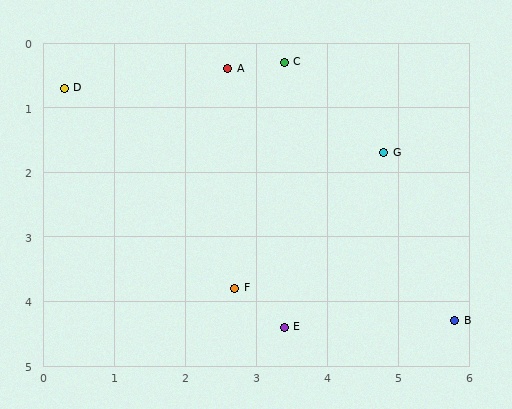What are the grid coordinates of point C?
Point C is at approximately (3.4, 0.3).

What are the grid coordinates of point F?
Point F is at approximately (2.7, 3.8).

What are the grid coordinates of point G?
Point G is at approximately (4.8, 1.7).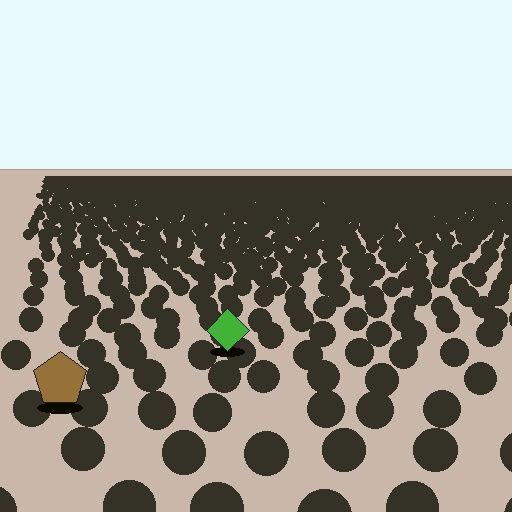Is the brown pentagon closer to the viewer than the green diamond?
Yes. The brown pentagon is closer — you can tell from the texture gradient: the ground texture is coarser near it.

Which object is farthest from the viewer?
The green diamond is farthest from the viewer. It appears smaller and the ground texture around it is denser.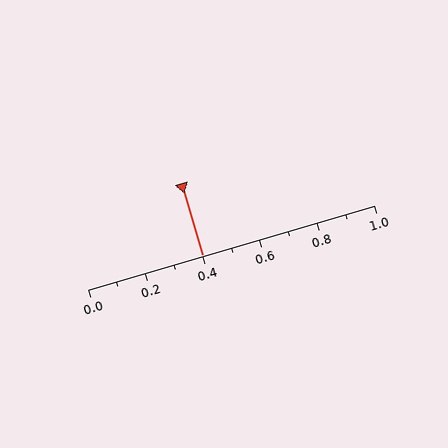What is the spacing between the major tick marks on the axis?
The major ticks are spaced 0.2 apart.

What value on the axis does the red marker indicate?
The marker indicates approximately 0.4.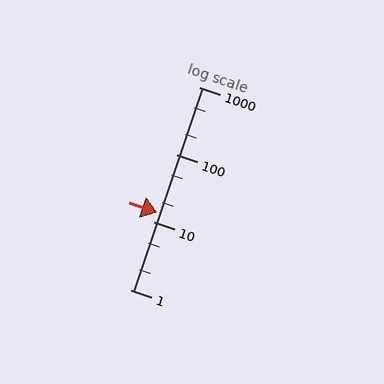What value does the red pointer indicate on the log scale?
The pointer indicates approximately 14.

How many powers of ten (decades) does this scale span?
The scale spans 3 decades, from 1 to 1000.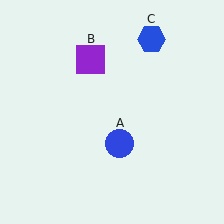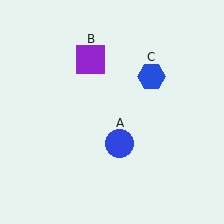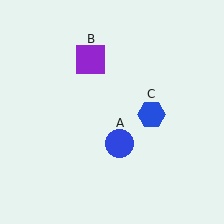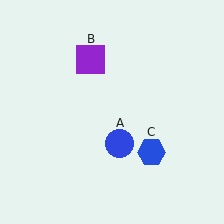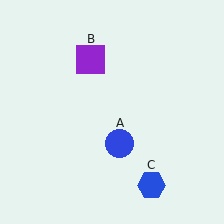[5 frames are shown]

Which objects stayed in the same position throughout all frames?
Blue circle (object A) and purple square (object B) remained stationary.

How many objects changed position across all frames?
1 object changed position: blue hexagon (object C).